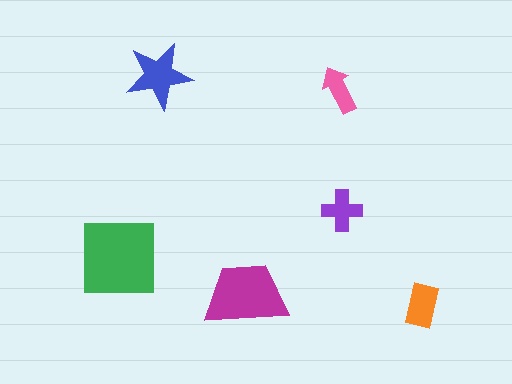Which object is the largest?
The green square.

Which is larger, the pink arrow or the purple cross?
The purple cross.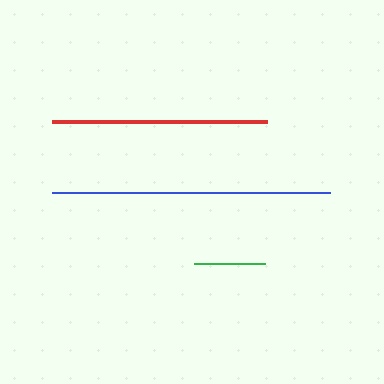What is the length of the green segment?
The green segment is approximately 71 pixels long.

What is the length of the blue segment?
The blue segment is approximately 278 pixels long.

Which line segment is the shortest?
The green line is the shortest at approximately 71 pixels.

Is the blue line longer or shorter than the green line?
The blue line is longer than the green line.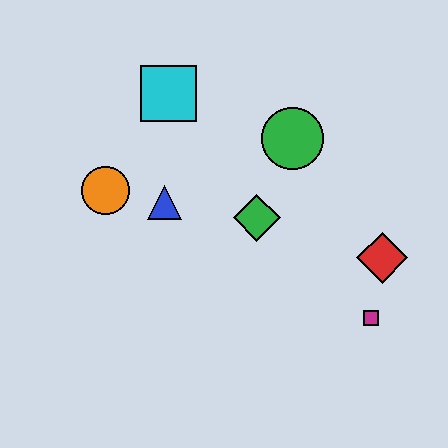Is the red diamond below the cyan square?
Yes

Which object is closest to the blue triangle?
The orange circle is closest to the blue triangle.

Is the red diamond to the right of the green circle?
Yes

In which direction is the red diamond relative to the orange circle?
The red diamond is to the right of the orange circle.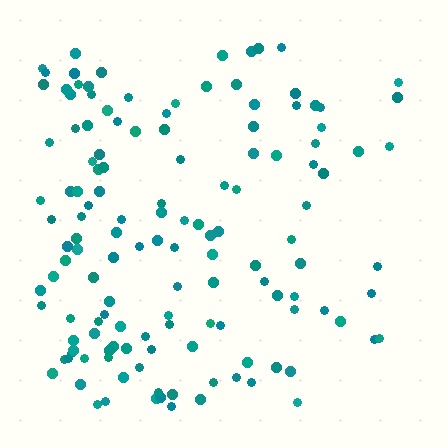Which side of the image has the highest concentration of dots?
The left.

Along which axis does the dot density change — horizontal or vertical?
Horizontal.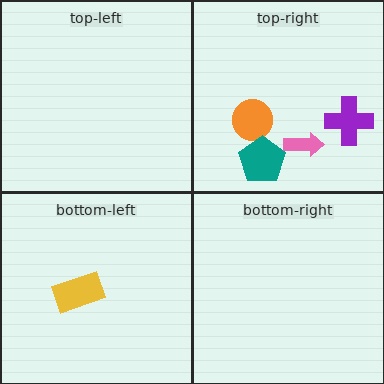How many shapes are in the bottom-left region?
1.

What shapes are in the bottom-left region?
The yellow rectangle.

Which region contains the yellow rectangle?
The bottom-left region.